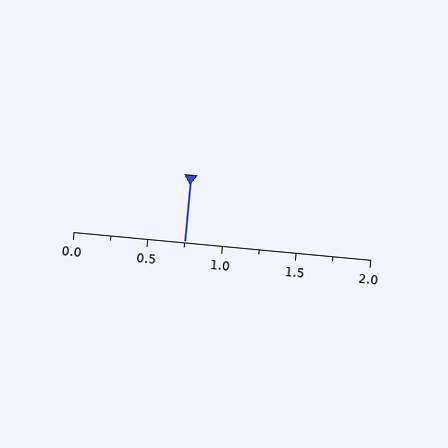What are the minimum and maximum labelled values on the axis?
The axis runs from 0.0 to 2.0.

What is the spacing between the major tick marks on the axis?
The major ticks are spaced 0.5 apart.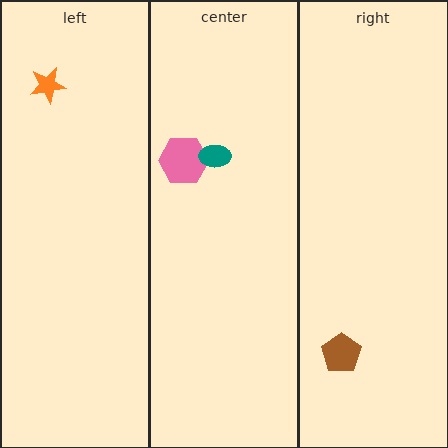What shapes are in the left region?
The orange star.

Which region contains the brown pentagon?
The right region.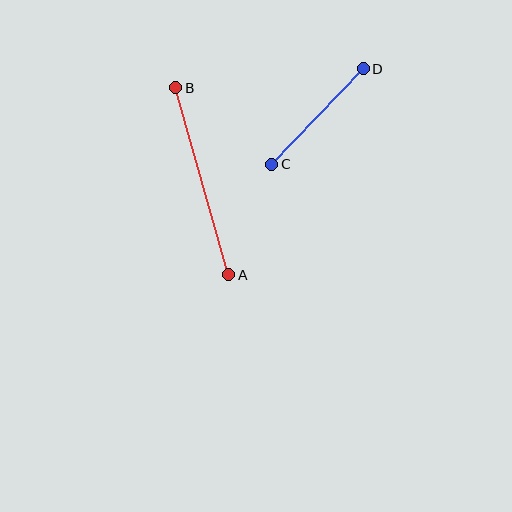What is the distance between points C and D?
The distance is approximately 132 pixels.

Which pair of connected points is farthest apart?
Points A and B are farthest apart.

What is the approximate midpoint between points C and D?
The midpoint is at approximately (317, 117) pixels.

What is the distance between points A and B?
The distance is approximately 194 pixels.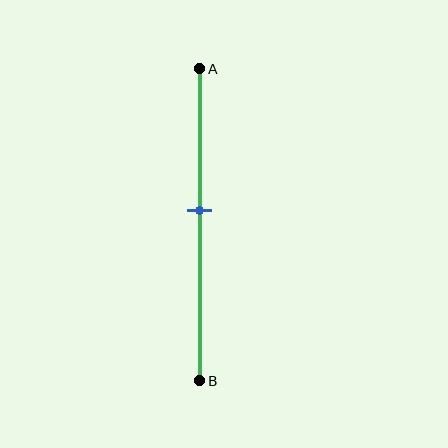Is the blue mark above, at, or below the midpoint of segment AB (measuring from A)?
The blue mark is above the midpoint of segment AB.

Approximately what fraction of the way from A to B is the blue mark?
The blue mark is approximately 45% of the way from A to B.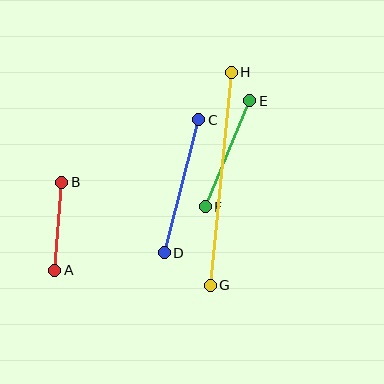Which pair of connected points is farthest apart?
Points G and H are farthest apart.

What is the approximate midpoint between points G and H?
The midpoint is at approximately (221, 179) pixels.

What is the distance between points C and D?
The distance is approximately 138 pixels.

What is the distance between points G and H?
The distance is approximately 214 pixels.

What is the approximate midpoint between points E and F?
The midpoint is at approximately (228, 154) pixels.